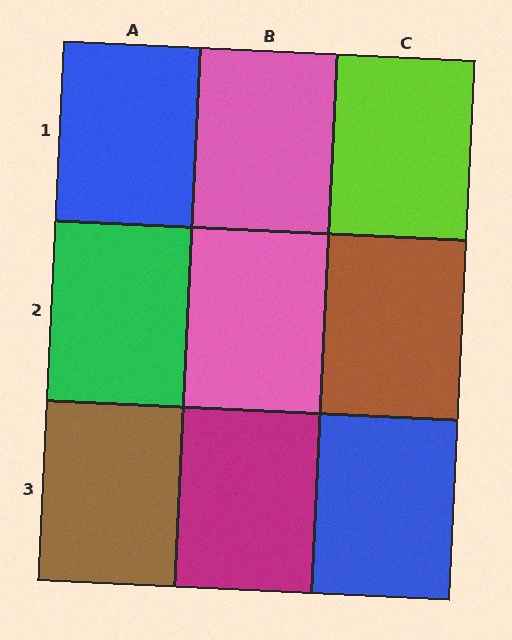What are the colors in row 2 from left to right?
Green, pink, brown.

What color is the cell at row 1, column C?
Lime.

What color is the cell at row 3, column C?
Blue.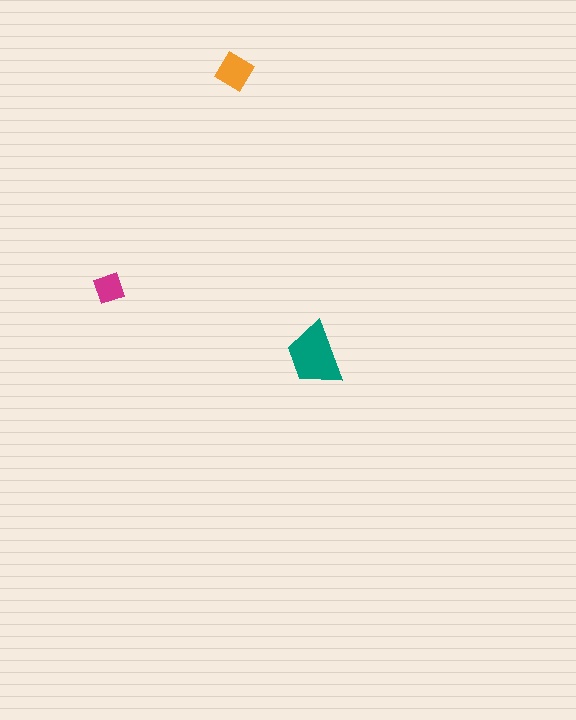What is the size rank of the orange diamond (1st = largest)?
2nd.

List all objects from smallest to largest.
The magenta diamond, the orange diamond, the teal trapezoid.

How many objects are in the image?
There are 3 objects in the image.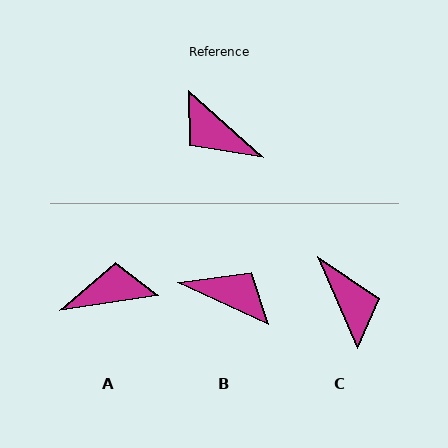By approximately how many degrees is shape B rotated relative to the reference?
Approximately 163 degrees clockwise.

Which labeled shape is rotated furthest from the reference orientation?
B, about 163 degrees away.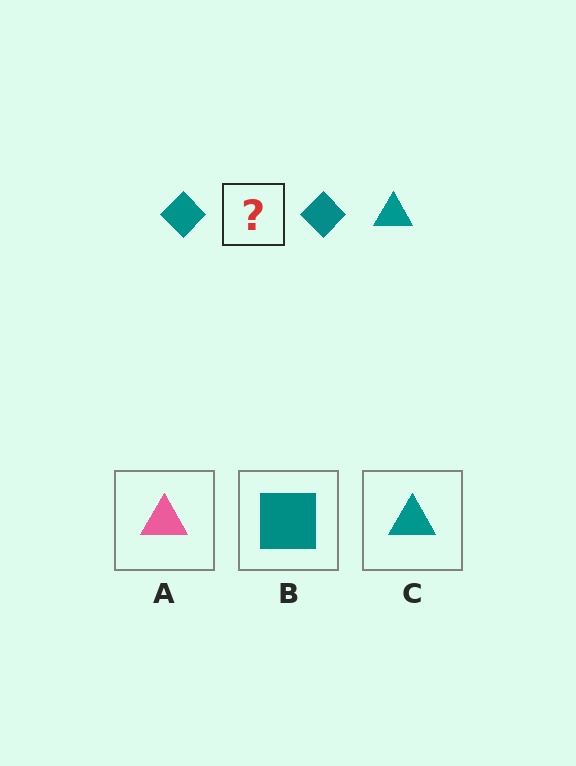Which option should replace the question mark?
Option C.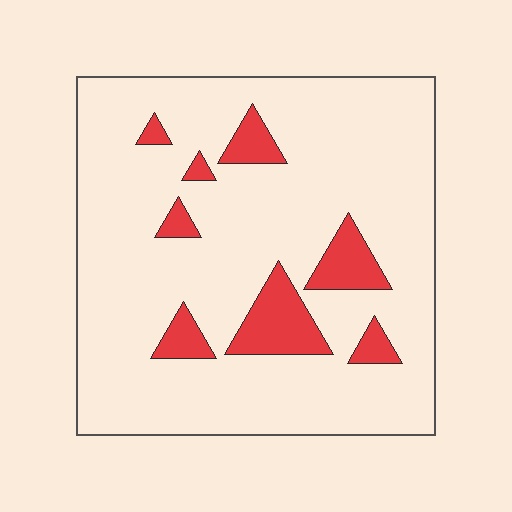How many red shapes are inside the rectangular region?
8.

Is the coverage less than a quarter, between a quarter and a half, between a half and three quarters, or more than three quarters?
Less than a quarter.